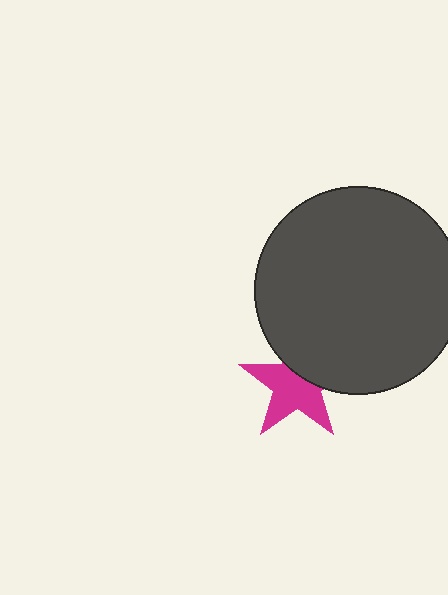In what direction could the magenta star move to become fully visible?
The magenta star could move down. That would shift it out from behind the dark gray circle entirely.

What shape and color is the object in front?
The object in front is a dark gray circle.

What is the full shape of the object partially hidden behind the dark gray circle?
The partially hidden object is a magenta star.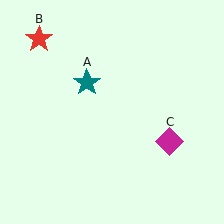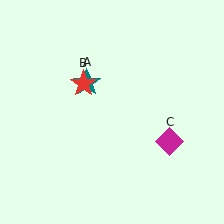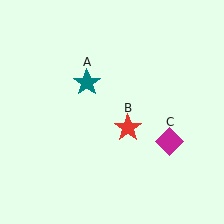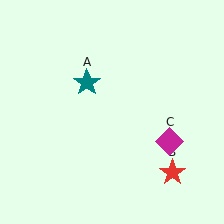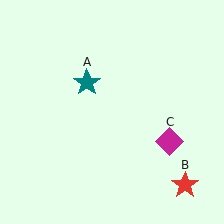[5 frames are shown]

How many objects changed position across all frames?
1 object changed position: red star (object B).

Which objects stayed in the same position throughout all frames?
Teal star (object A) and magenta diamond (object C) remained stationary.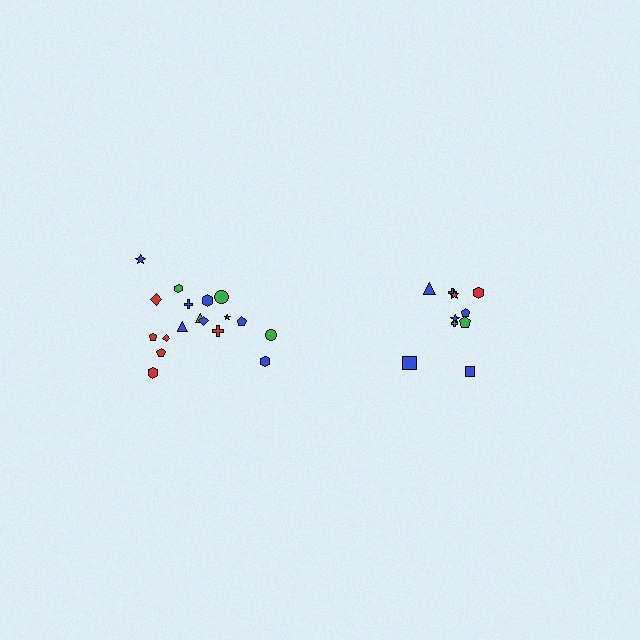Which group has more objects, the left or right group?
The left group.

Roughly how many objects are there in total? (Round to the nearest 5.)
Roughly 30 objects in total.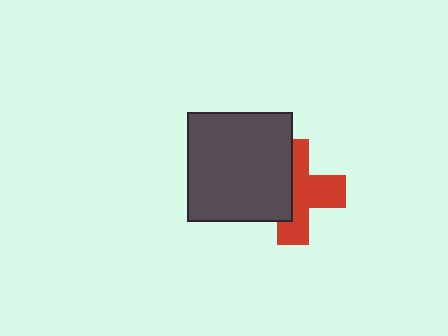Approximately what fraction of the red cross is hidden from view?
Roughly 44% of the red cross is hidden behind the dark gray rectangle.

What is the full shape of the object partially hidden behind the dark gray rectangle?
The partially hidden object is a red cross.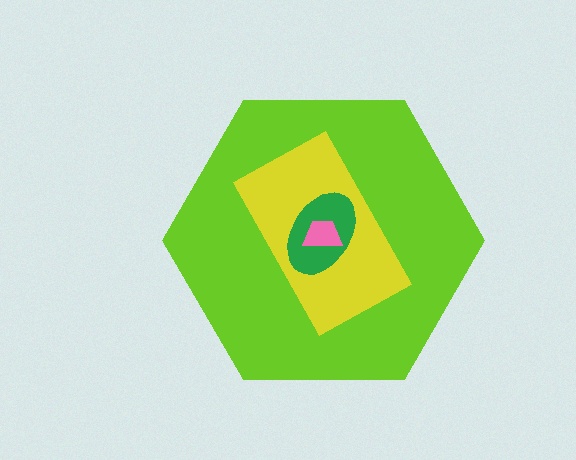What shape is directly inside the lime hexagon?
The yellow rectangle.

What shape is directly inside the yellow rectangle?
The green ellipse.